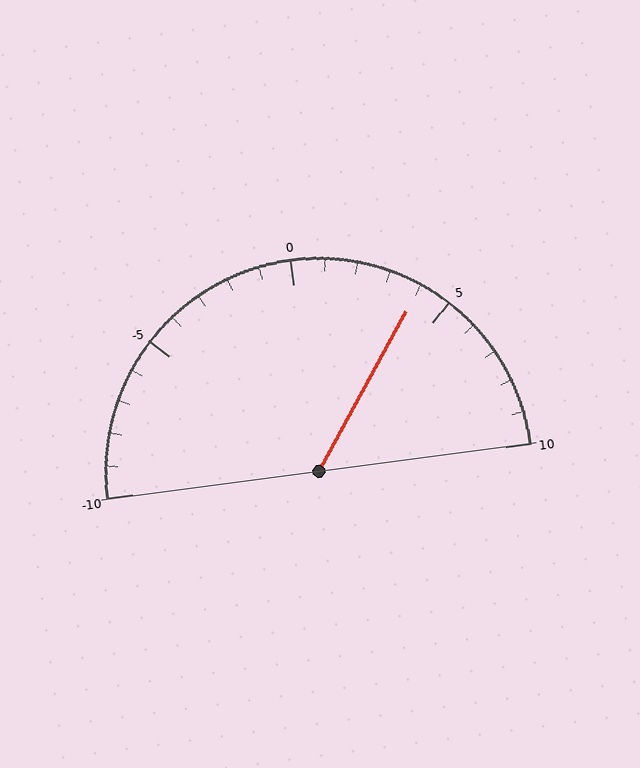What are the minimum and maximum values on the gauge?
The gauge ranges from -10 to 10.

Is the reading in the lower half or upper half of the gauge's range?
The reading is in the upper half of the range (-10 to 10).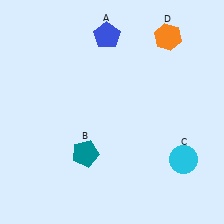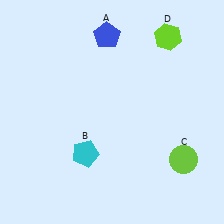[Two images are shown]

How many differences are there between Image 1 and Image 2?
There are 3 differences between the two images.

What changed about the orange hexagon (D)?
In Image 1, D is orange. In Image 2, it changed to lime.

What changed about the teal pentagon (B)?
In Image 1, B is teal. In Image 2, it changed to cyan.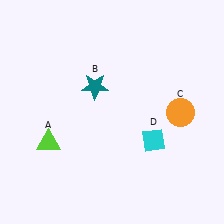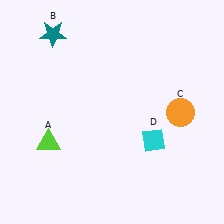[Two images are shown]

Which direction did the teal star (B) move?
The teal star (B) moved up.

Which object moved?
The teal star (B) moved up.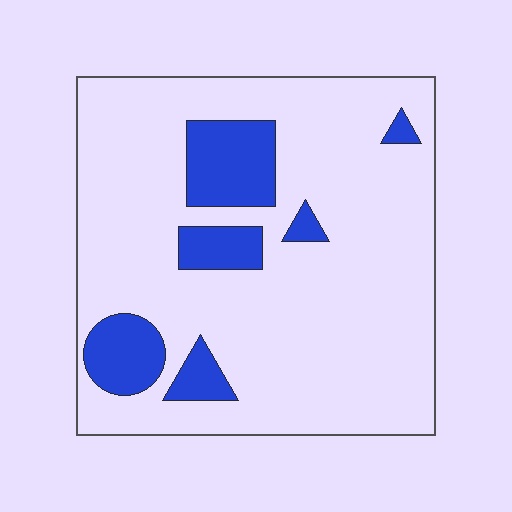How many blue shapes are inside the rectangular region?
6.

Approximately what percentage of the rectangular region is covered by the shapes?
Approximately 15%.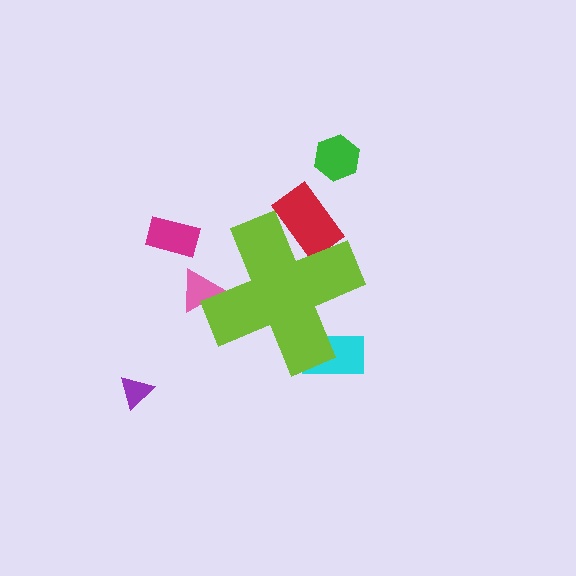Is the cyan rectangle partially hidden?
Yes, the cyan rectangle is partially hidden behind the lime cross.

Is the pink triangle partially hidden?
Yes, the pink triangle is partially hidden behind the lime cross.